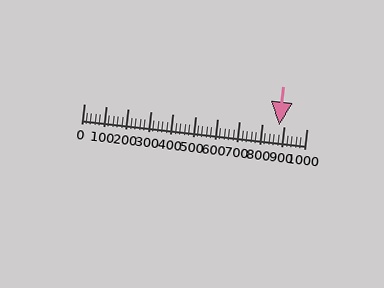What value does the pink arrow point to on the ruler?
The pink arrow points to approximately 876.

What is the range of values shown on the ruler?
The ruler shows values from 0 to 1000.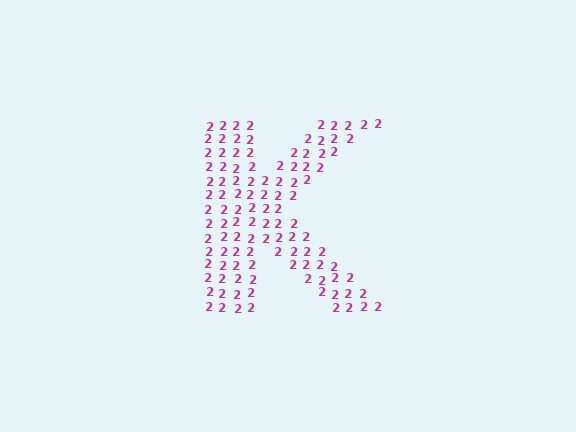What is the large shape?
The large shape is the letter K.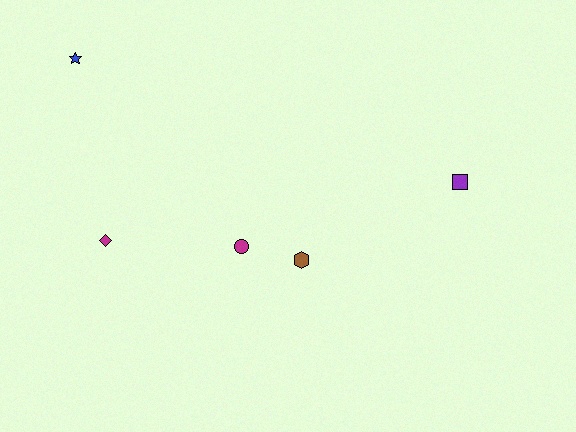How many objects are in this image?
There are 5 objects.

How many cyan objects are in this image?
There are no cyan objects.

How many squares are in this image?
There is 1 square.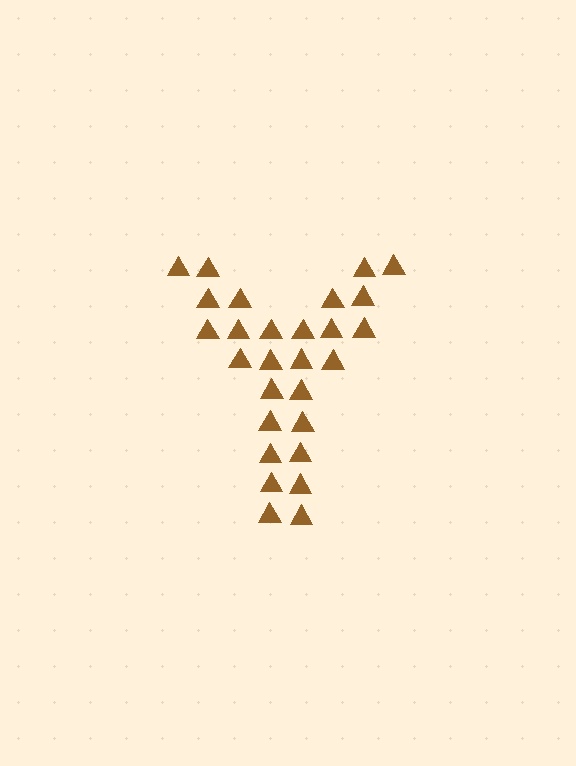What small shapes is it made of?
It is made of small triangles.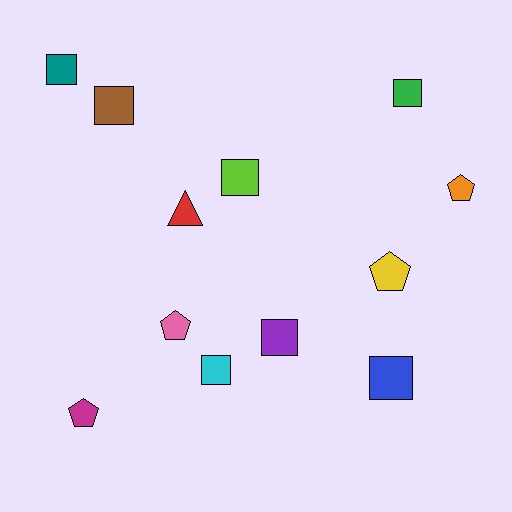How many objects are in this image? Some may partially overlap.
There are 12 objects.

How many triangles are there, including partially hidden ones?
There is 1 triangle.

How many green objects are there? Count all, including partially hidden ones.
There is 1 green object.